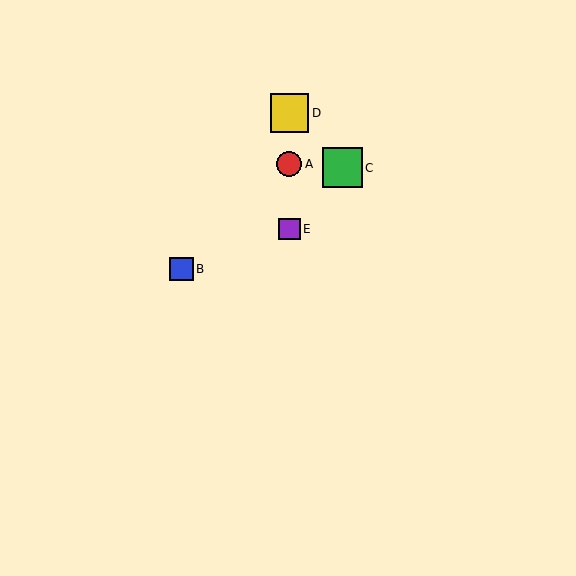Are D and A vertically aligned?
Yes, both are at x≈289.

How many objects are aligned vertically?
3 objects (A, D, E) are aligned vertically.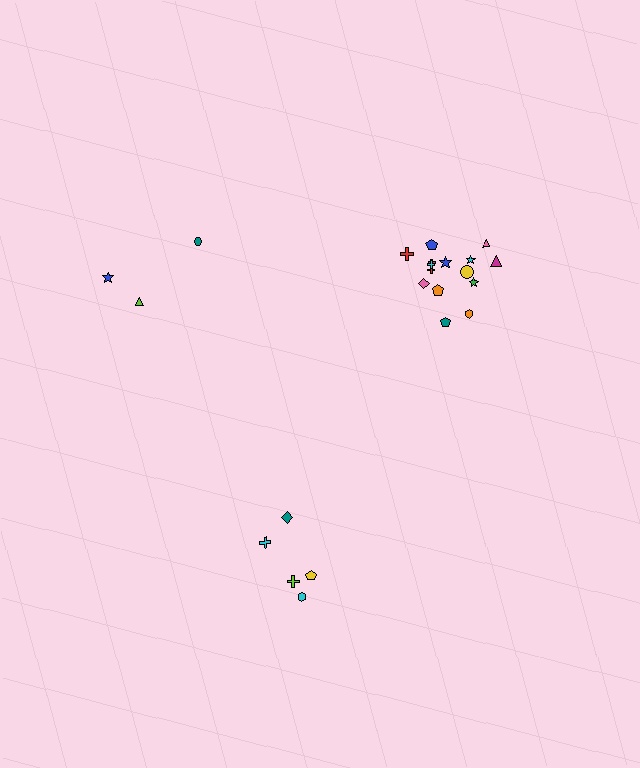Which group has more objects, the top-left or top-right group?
The top-right group.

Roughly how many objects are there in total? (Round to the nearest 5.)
Roughly 25 objects in total.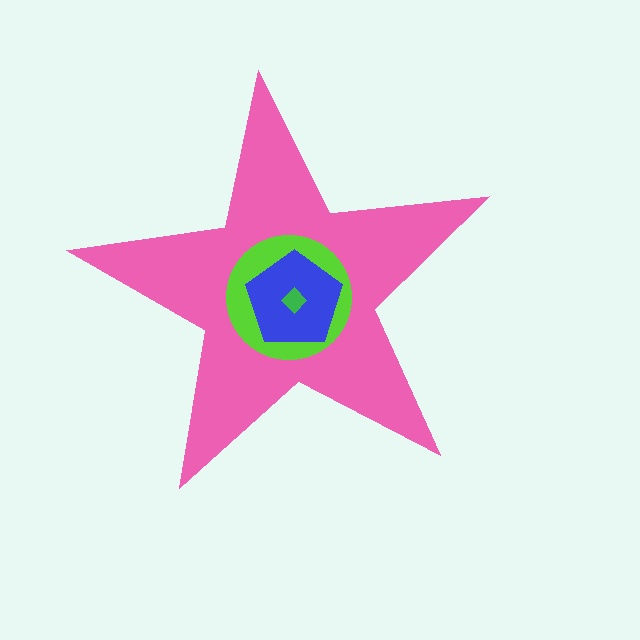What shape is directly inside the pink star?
The lime circle.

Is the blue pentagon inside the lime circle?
Yes.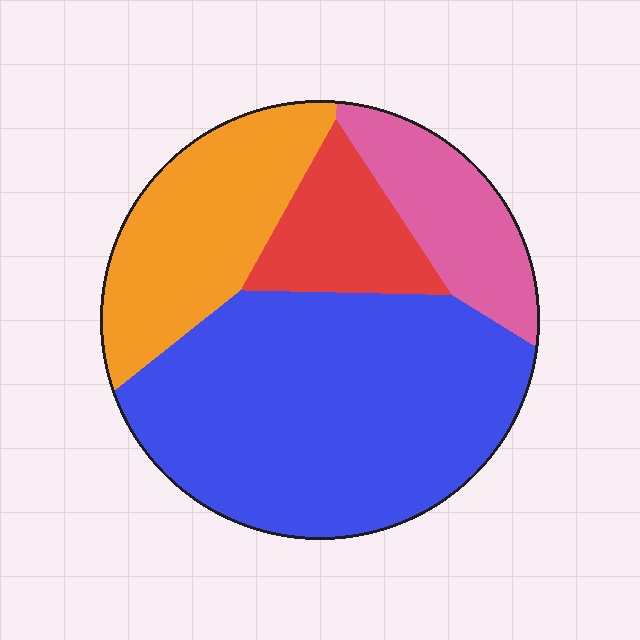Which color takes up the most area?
Blue, at roughly 50%.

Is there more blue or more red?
Blue.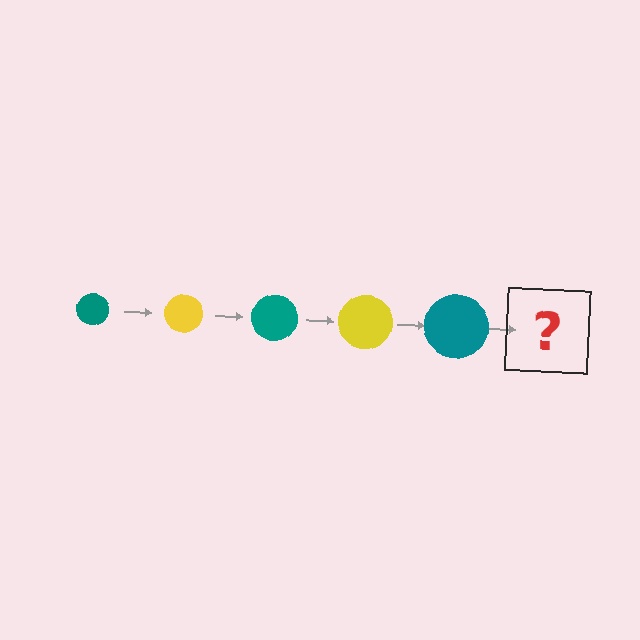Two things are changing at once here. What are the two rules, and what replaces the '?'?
The two rules are that the circle grows larger each step and the color cycles through teal and yellow. The '?' should be a yellow circle, larger than the previous one.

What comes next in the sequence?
The next element should be a yellow circle, larger than the previous one.